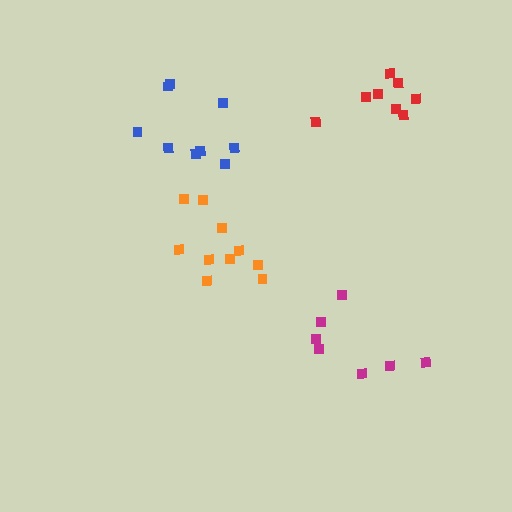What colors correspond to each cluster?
The clusters are colored: orange, magenta, blue, red.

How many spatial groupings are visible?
There are 4 spatial groupings.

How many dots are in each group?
Group 1: 10 dots, Group 2: 7 dots, Group 3: 9 dots, Group 4: 8 dots (34 total).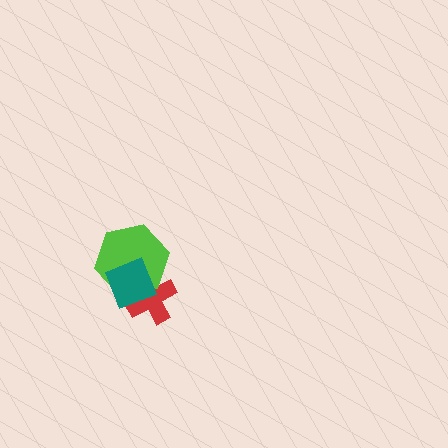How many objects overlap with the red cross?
2 objects overlap with the red cross.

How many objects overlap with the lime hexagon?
2 objects overlap with the lime hexagon.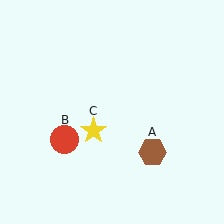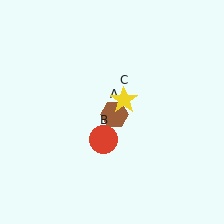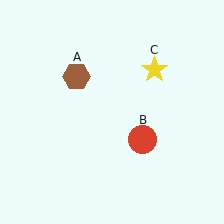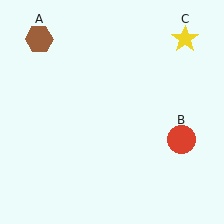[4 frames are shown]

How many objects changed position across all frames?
3 objects changed position: brown hexagon (object A), red circle (object B), yellow star (object C).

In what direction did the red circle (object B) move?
The red circle (object B) moved right.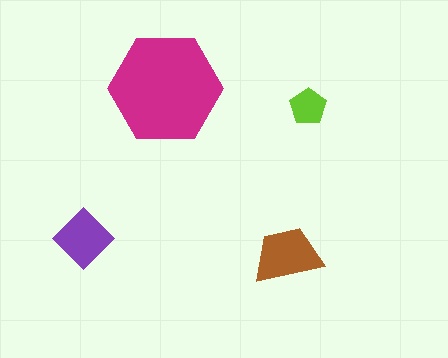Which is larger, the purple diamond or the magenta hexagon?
The magenta hexagon.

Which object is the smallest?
The lime pentagon.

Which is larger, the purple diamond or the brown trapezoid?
The brown trapezoid.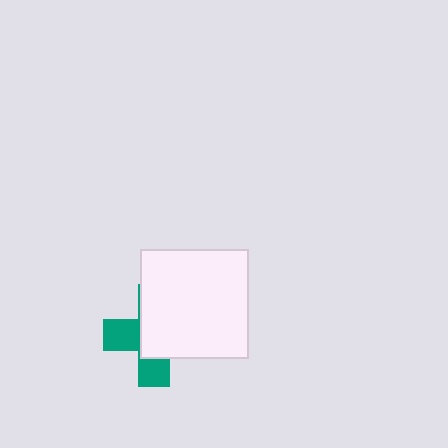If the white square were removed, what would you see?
You would see the complete teal cross.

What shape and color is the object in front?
The object in front is a white square.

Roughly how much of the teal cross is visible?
A small part of it is visible (roughly 38%).